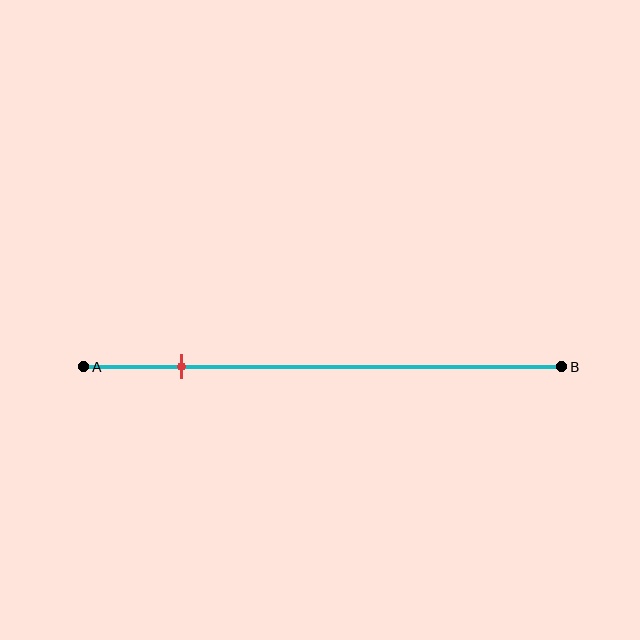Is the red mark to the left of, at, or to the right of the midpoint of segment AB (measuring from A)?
The red mark is to the left of the midpoint of segment AB.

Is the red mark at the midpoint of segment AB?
No, the mark is at about 20% from A, not at the 50% midpoint.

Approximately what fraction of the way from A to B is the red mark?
The red mark is approximately 20% of the way from A to B.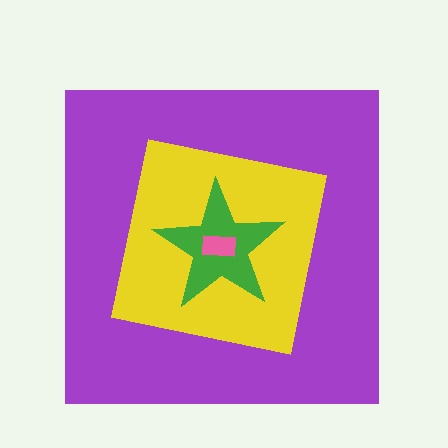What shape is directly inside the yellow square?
The green star.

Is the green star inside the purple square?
Yes.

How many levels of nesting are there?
4.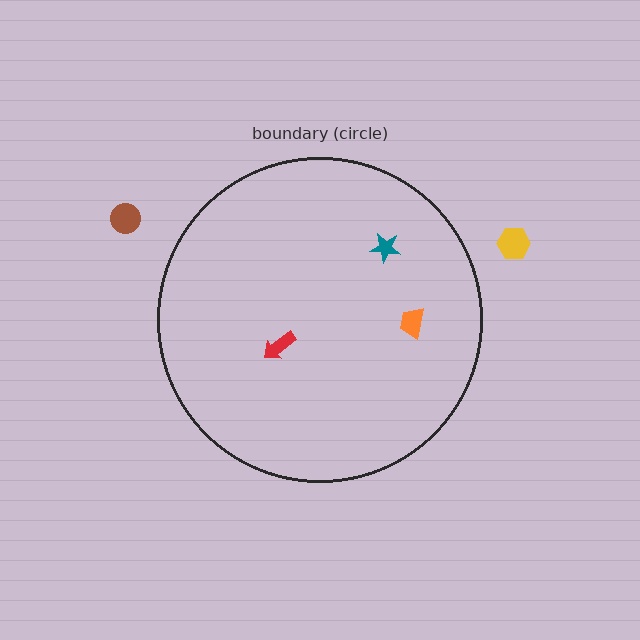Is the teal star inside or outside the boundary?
Inside.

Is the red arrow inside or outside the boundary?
Inside.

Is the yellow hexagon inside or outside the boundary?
Outside.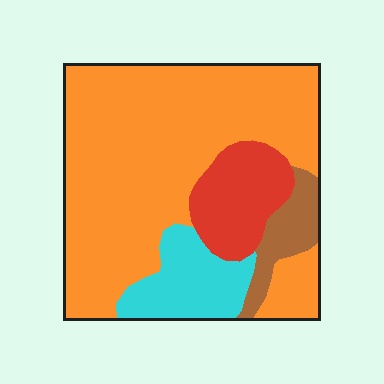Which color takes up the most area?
Orange, at roughly 65%.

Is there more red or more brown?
Red.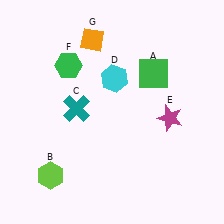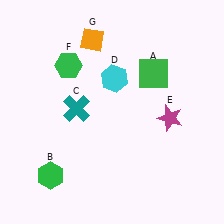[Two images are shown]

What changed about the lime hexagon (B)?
In Image 1, B is lime. In Image 2, it changed to green.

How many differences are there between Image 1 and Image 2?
There is 1 difference between the two images.